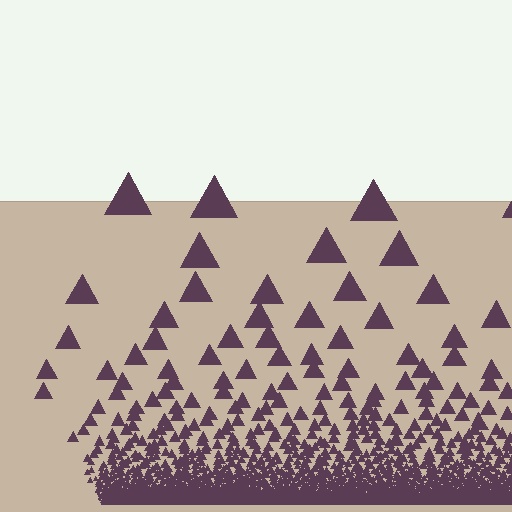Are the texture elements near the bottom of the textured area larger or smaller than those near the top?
Smaller. The gradient is inverted — elements near the bottom are smaller and denser.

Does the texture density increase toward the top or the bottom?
Density increases toward the bottom.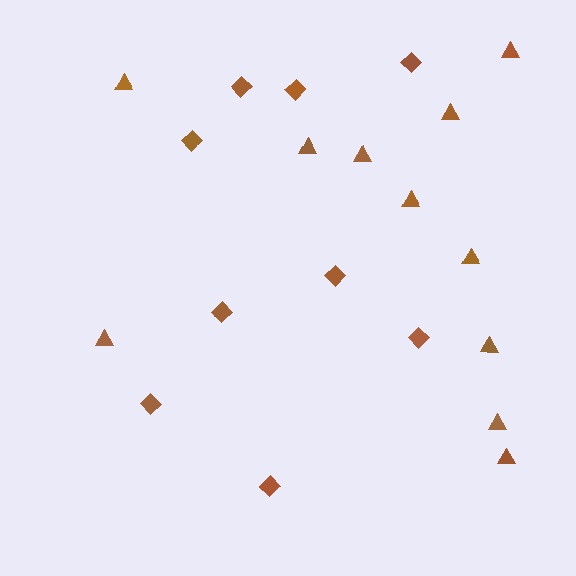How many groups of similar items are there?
There are 2 groups: one group of triangles (11) and one group of diamonds (9).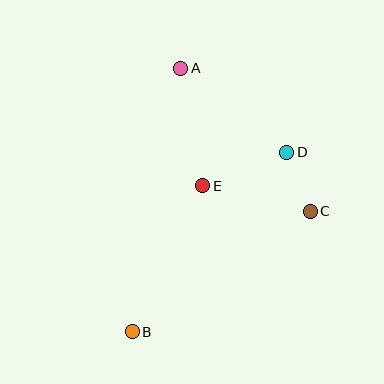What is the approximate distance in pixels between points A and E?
The distance between A and E is approximately 119 pixels.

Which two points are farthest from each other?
Points A and B are farthest from each other.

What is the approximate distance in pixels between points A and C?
The distance between A and C is approximately 193 pixels.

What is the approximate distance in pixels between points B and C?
The distance between B and C is approximately 215 pixels.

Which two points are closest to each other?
Points C and D are closest to each other.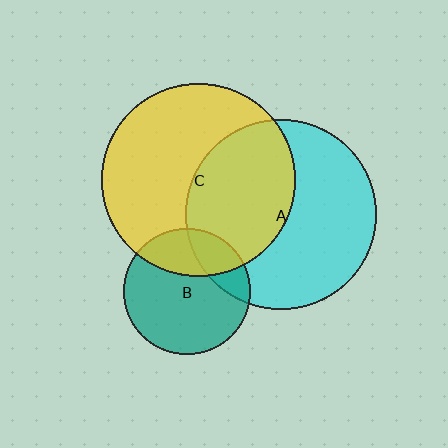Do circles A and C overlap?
Yes.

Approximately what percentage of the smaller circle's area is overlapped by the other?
Approximately 45%.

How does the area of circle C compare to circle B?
Approximately 2.3 times.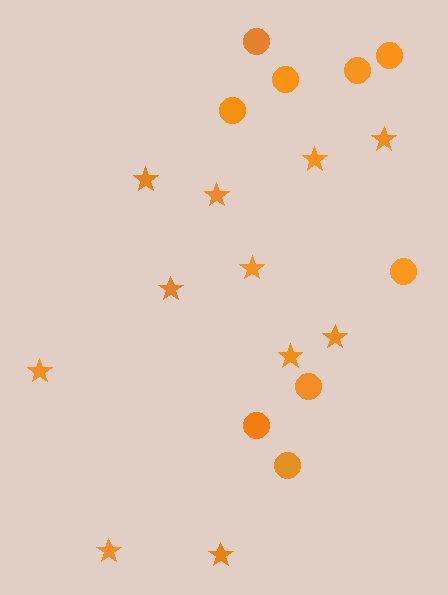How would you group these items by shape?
There are 2 groups: one group of stars (11) and one group of circles (9).